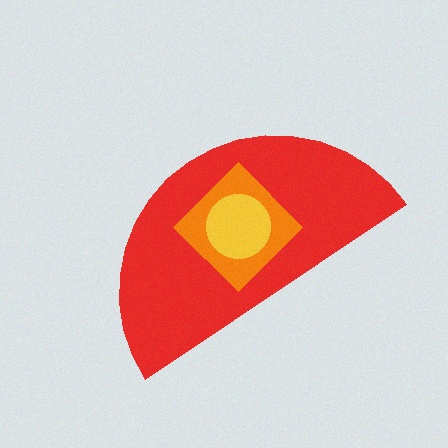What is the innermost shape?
The yellow circle.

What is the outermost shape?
The red semicircle.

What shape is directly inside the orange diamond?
The yellow circle.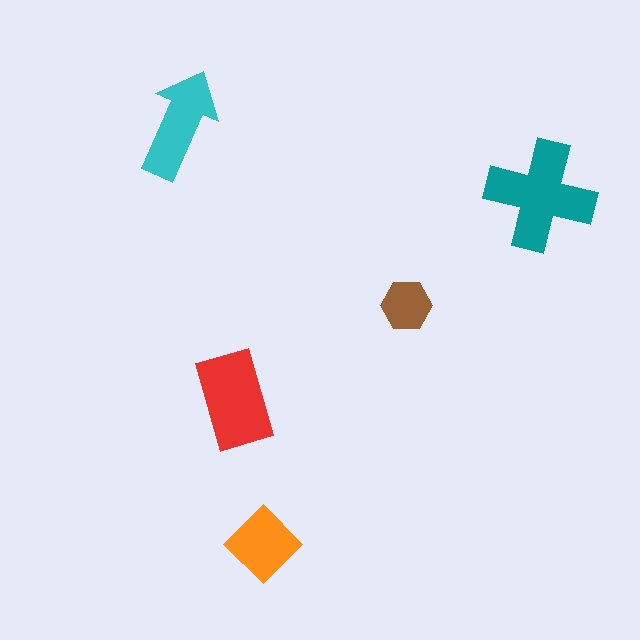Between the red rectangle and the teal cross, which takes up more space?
The teal cross.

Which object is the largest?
The teal cross.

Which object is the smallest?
The brown hexagon.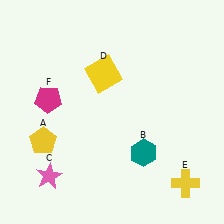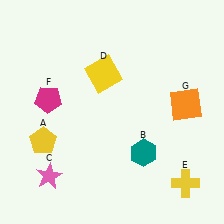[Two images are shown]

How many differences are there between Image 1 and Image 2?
There is 1 difference between the two images.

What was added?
An orange square (G) was added in Image 2.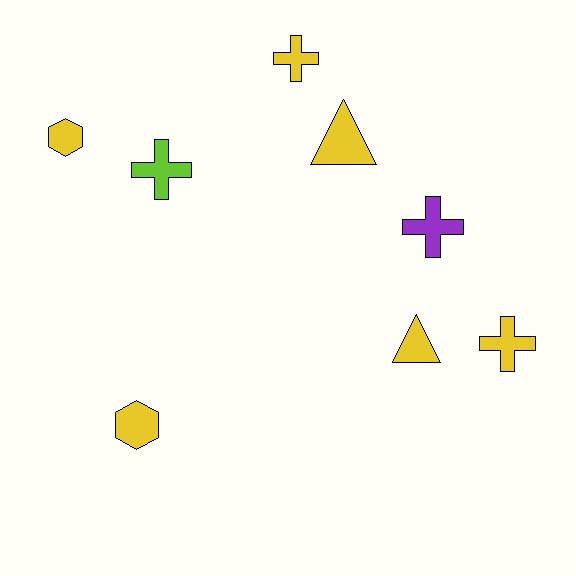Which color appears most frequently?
Yellow, with 6 objects.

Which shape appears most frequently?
Cross, with 4 objects.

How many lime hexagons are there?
There are no lime hexagons.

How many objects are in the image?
There are 8 objects.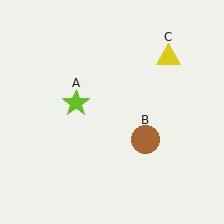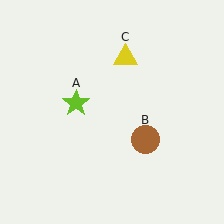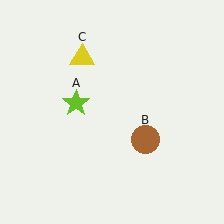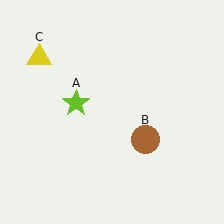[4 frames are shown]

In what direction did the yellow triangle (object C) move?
The yellow triangle (object C) moved left.